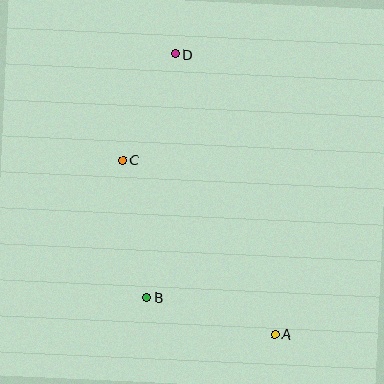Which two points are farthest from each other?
Points A and D are farthest from each other.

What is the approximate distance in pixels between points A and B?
The distance between A and B is approximately 133 pixels.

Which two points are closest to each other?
Points C and D are closest to each other.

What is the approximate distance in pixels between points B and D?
The distance between B and D is approximately 245 pixels.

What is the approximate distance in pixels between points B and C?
The distance between B and C is approximately 139 pixels.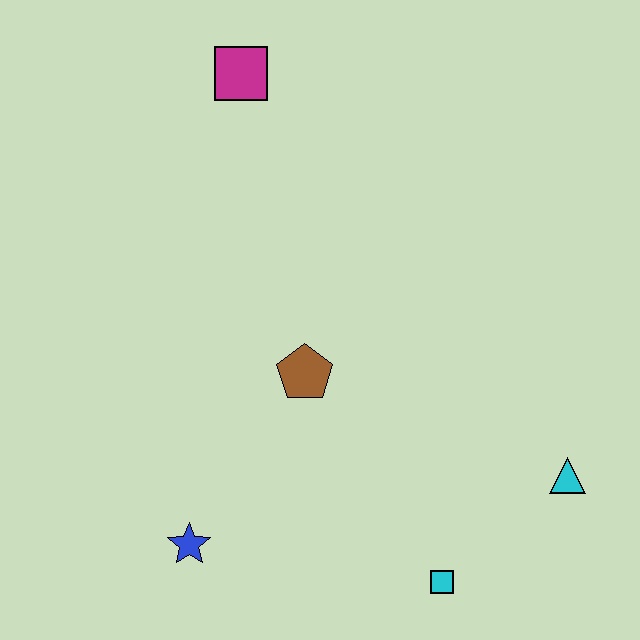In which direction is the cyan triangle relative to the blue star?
The cyan triangle is to the right of the blue star.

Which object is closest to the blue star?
The brown pentagon is closest to the blue star.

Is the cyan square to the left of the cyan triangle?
Yes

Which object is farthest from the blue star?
The magenta square is farthest from the blue star.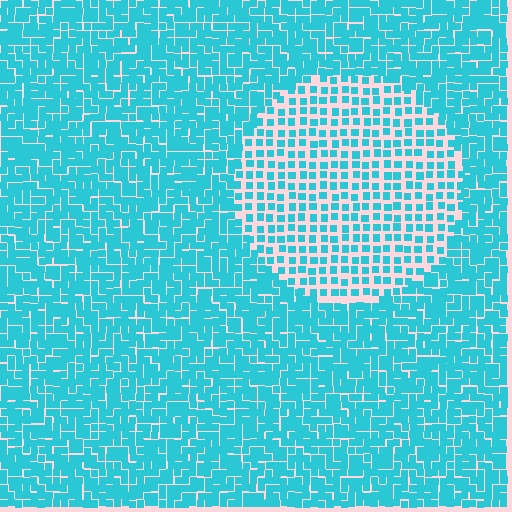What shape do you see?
I see a circle.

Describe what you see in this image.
The image contains small cyan elements arranged at two different densities. A circle-shaped region is visible where the elements are less densely packed than the surrounding area.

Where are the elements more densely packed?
The elements are more densely packed outside the circle boundary.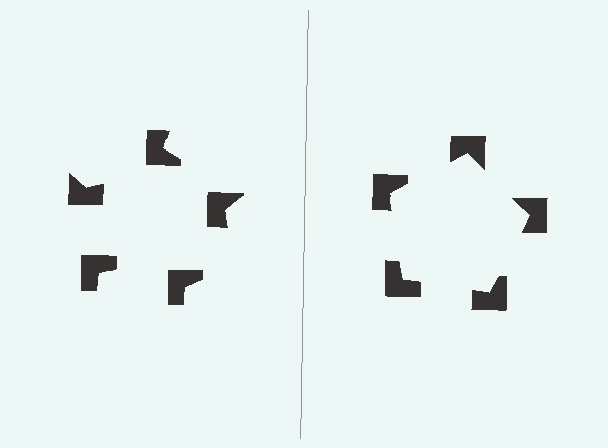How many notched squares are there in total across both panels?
10 — 5 on each side.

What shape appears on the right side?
An illusory pentagon.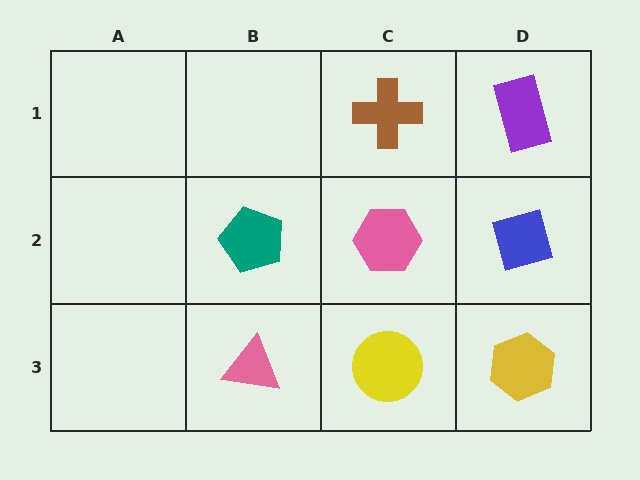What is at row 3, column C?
A yellow circle.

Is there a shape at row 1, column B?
No, that cell is empty.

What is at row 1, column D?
A purple rectangle.